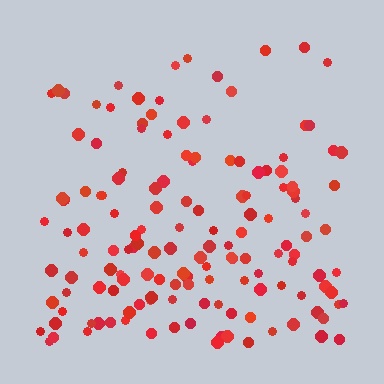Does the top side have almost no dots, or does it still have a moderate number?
Still a moderate number, just noticeably fewer than the bottom.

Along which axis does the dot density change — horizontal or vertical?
Vertical.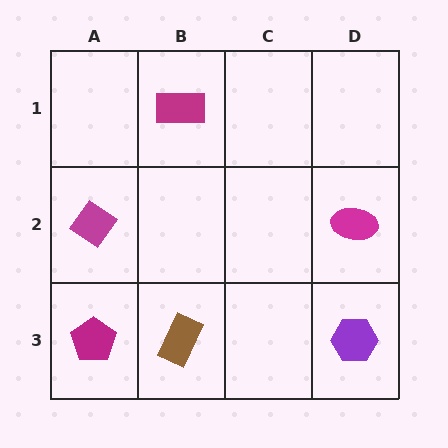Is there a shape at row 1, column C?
No, that cell is empty.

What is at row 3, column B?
A brown rectangle.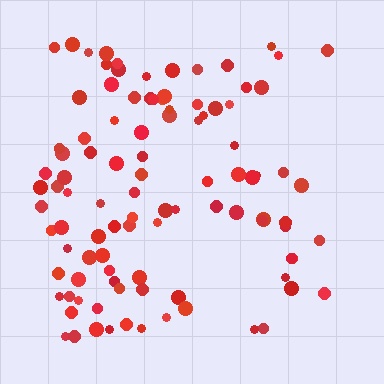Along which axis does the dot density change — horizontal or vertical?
Horizontal.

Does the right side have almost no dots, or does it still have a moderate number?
Still a moderate number, just noticeably fewer than the left.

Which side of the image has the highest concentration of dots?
The left.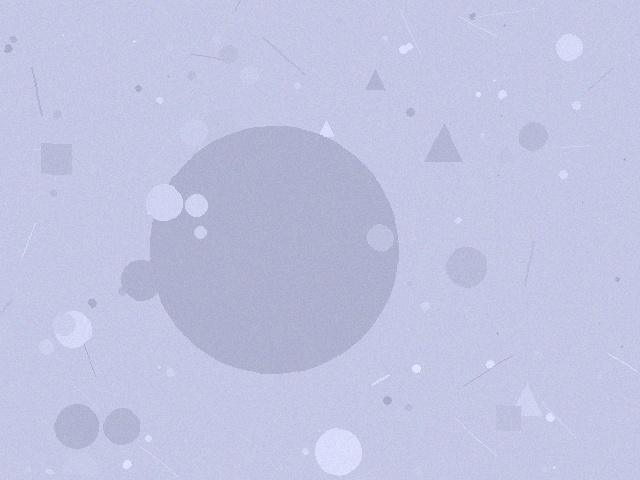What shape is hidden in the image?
A circle is hidden in the image.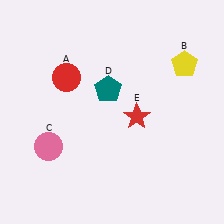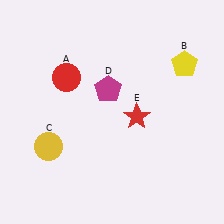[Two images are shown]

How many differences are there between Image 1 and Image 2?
There are 2 differences between the two images.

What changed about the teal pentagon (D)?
In Image 1, D is teal. In Image 2, it changed to magenta.